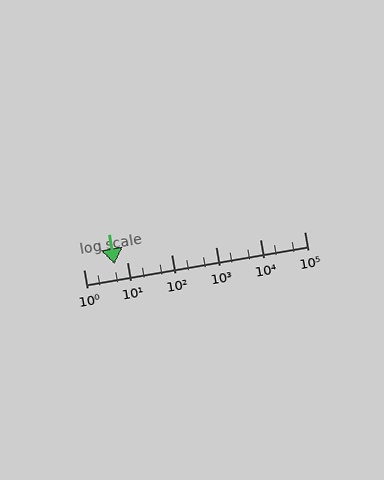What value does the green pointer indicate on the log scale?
The pointer indicates approximately 5.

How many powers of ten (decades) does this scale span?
The scale spans 5 decades, from 1 to 100000.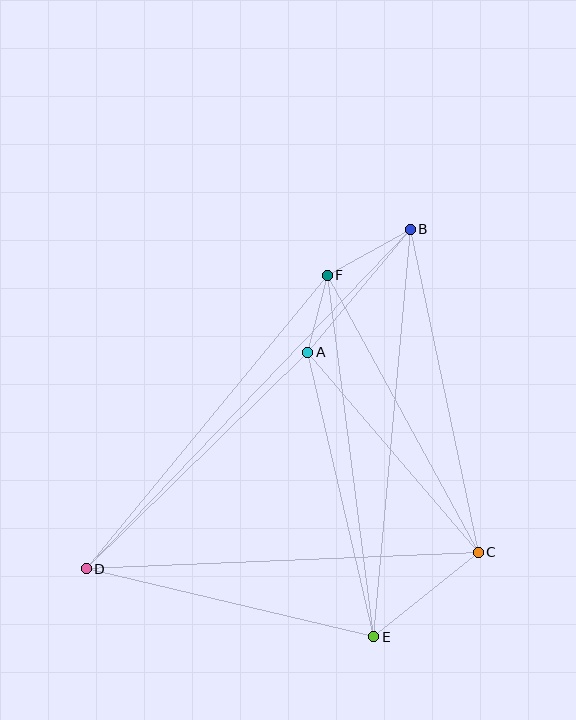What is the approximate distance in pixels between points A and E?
The distance between A and E is approximately 292 pixels.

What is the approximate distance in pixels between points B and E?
The distance between B and E is approximately 409 pixels.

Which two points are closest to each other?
Points A and F are closest to each other.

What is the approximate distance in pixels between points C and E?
The distance between C and E is approximately 134 pixels.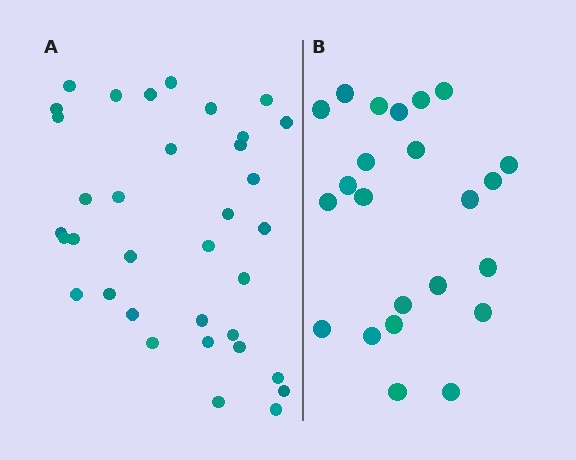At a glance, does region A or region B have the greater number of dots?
Region A (the left region) has more dots.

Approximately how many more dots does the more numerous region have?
Region A has roughly 12 or so more dots than region B.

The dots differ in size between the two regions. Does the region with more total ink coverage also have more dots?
No. Region B has more total ink coverage because its dots are larger, but region A actually contains more individual dots. Total area can be misleading — the number of items is what matters here.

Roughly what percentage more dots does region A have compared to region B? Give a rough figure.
About 50% more.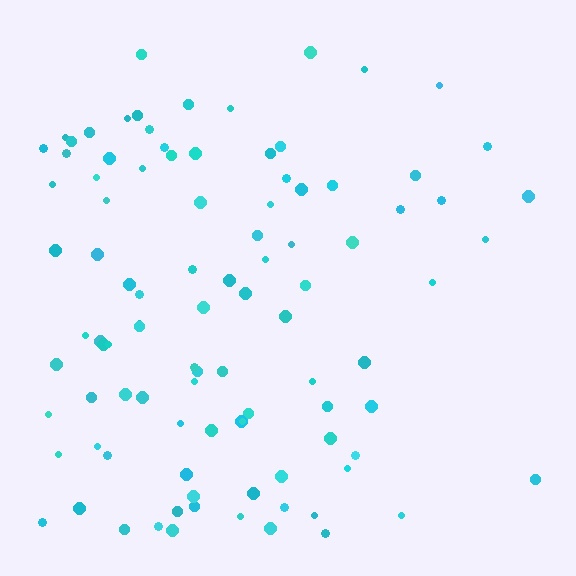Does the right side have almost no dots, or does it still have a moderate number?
Still a moderate number, just noticeably fewer than the left.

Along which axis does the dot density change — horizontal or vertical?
Horizontal.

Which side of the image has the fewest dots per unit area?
The right.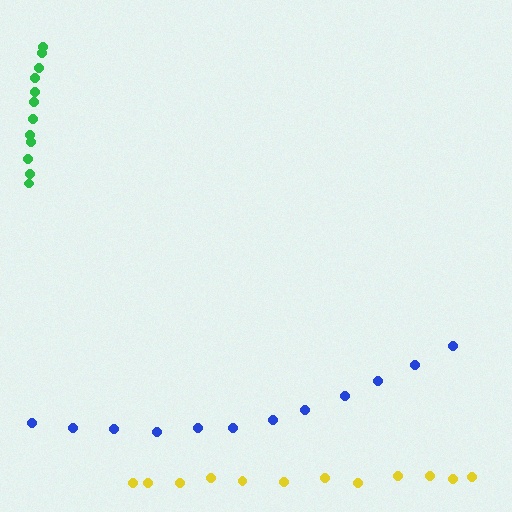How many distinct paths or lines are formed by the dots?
There are 3 distinct paths.